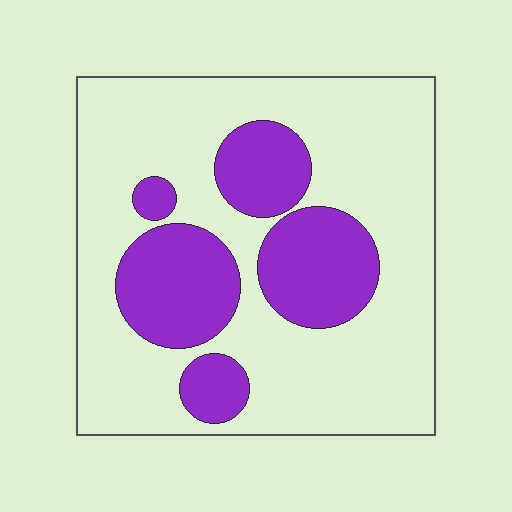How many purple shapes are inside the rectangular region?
5.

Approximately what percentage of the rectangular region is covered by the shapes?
Approximately 30%.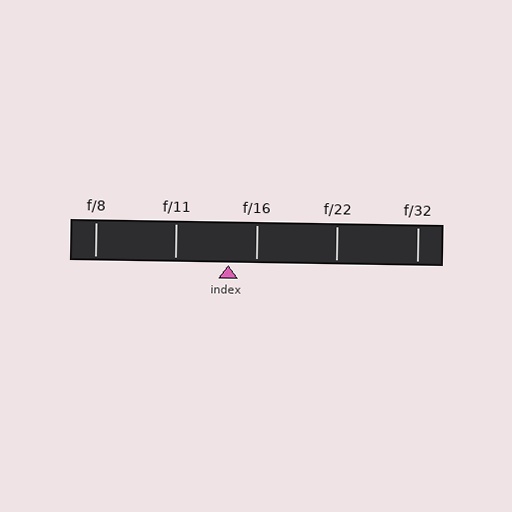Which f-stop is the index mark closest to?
The index mark is closest to f/16.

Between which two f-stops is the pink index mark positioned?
The index mark is between f/11 and f/16.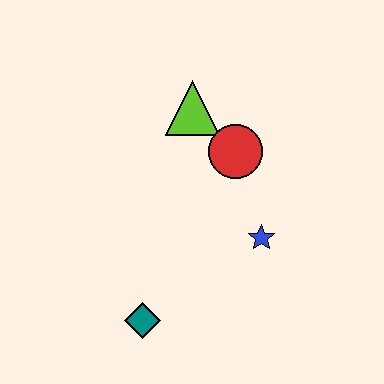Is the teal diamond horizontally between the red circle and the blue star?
No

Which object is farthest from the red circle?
The teal diamond is farthest from the red circle.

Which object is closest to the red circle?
The lime triangle is closest to the red circle.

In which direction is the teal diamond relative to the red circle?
The teal diamond is below the red circle.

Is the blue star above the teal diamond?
Yes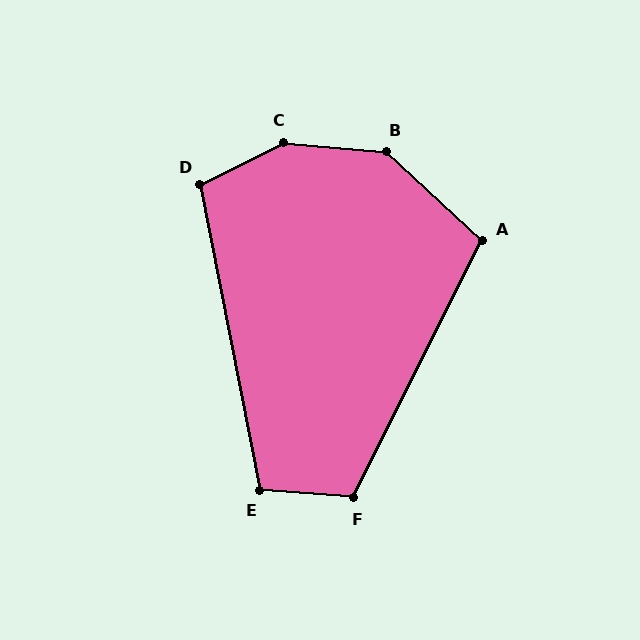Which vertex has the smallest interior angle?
E, at approximately 106 degrees.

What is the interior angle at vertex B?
Approximately 142 degrees (obtuse).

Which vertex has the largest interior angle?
C, at approximately 148 degrees.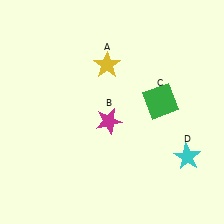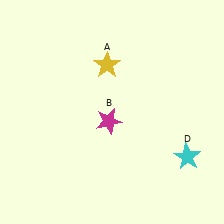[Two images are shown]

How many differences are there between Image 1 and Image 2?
There is 1 difference between the two images.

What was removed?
The green square (C) was removed in Image 2.